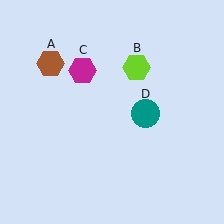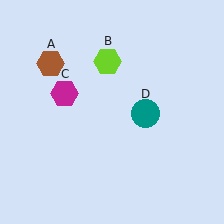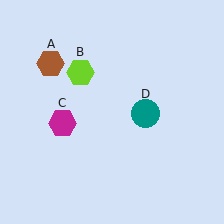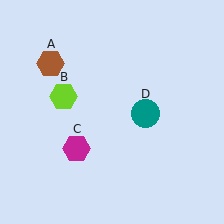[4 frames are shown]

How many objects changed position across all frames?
2 objects changed position: lime hexagon (object B), magenta hexagon (object C).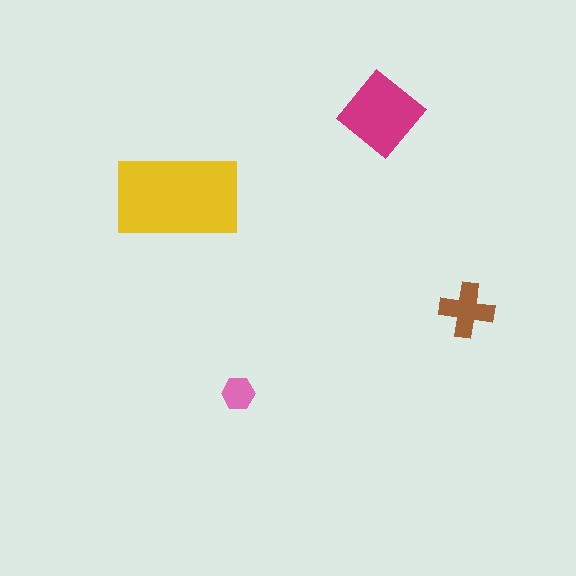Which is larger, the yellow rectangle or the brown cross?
The yellow rectangle.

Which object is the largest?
The yellow rectangle.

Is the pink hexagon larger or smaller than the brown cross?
Smaller.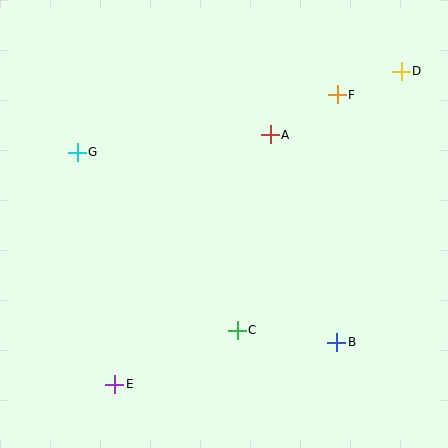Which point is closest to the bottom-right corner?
Point B is closest to the bottom-right corner.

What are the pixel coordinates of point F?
Point F is at (337, 95).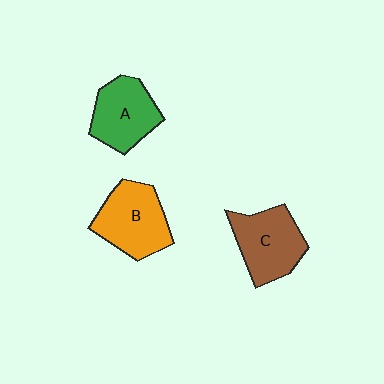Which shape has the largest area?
Shape B (orange).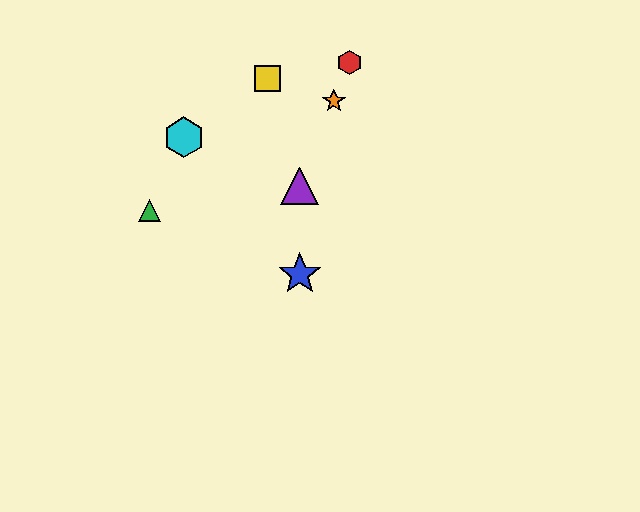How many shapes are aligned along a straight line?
3 shapes (the red hexagon, the purple triangle, the orange star) are aligned along a straight line.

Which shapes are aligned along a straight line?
The red hexagon, the purple triangle, the orange star are aligned along a straight line.